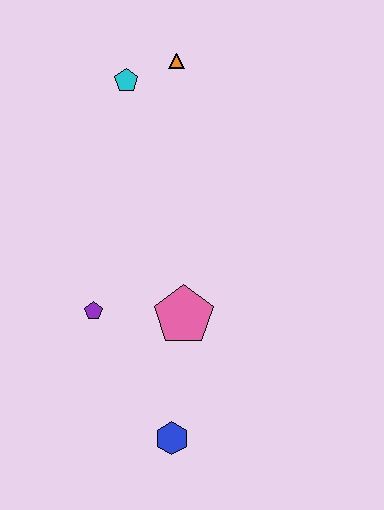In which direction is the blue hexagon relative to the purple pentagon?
The blue hexagon is below the purple pentagon.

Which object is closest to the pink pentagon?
The purple pentagon is closest to the pink pentagon.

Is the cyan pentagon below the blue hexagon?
No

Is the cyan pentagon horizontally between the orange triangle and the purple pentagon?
Yes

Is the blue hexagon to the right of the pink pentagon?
No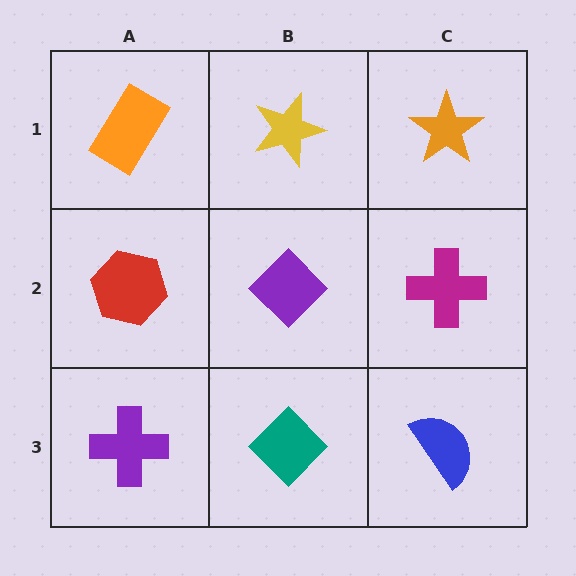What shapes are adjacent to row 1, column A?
A red hexagon (row 2, column A), a yellow star (row 1, column B).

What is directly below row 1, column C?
A magenta cross.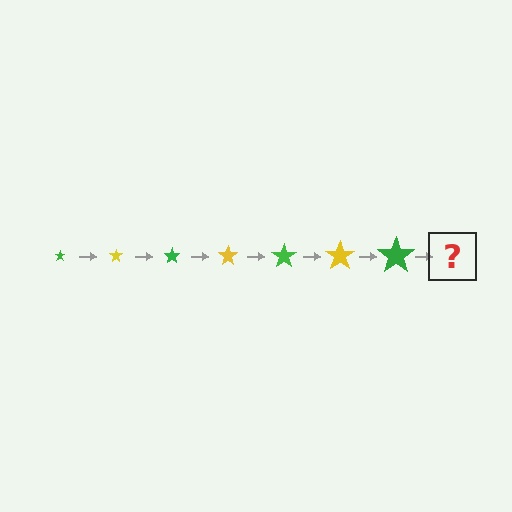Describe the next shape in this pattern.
It should be a yellow star, larger than the previous one.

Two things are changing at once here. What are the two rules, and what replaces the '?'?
The two rules are that the star grows larger each step and the color cycles through green and yellow. The '?' should be a yellow star, larger than the previous one.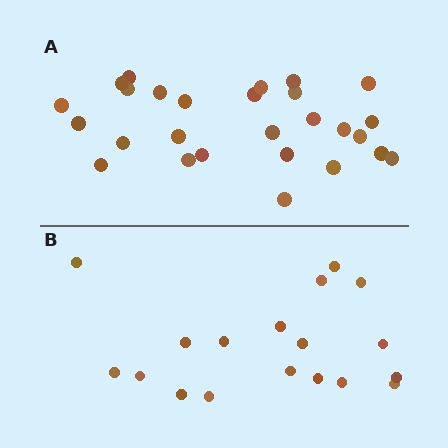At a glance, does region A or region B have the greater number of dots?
Region A (the top region) has more dots.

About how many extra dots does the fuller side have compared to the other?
Region A has roughly 8 or so more dots than region B.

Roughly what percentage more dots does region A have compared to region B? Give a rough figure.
About 50% more.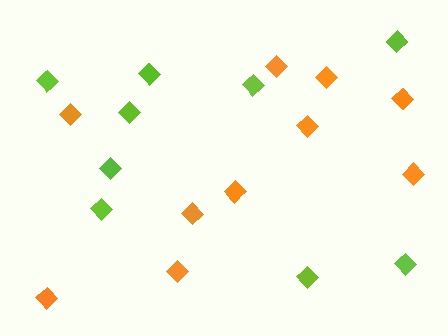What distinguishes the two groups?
There are 2 groups: one group of lime diamonds (9) and one group of orange diamonds (10).